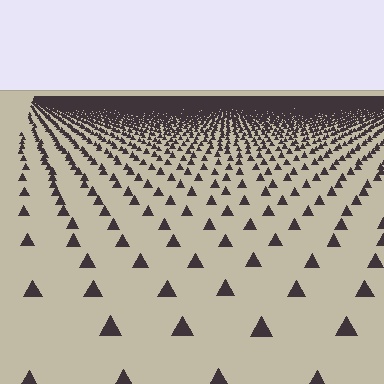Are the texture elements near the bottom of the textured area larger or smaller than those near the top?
Larger. Near the bottom, elements are closer to the viewer and appear at a bigger on-screen size.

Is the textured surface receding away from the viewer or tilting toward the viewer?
The surface is receding away from the viewer. Texture elements get smaller and denser toward the top.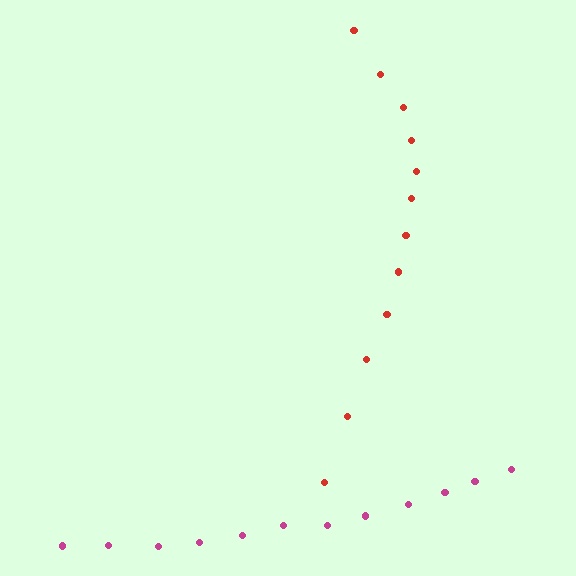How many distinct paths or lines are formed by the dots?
There are 2 distinct paths.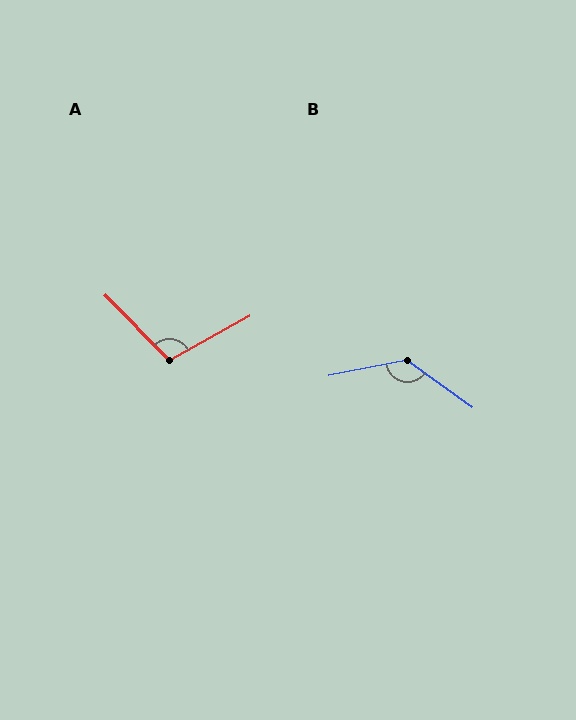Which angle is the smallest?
A, at approximately 106 degrees.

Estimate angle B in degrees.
Approximately 133 degrees.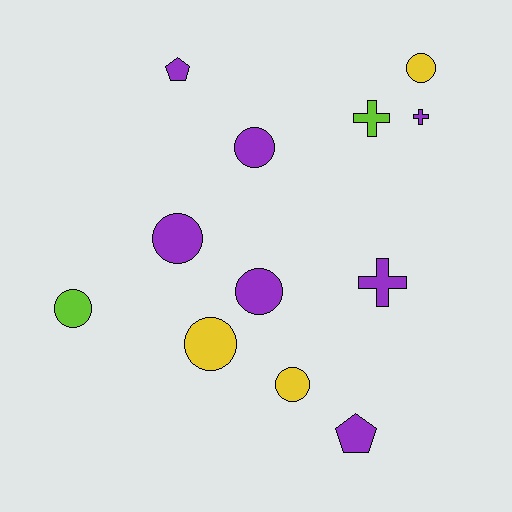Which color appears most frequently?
Purple, with 7 objects.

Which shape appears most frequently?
Circle, with 7 objects.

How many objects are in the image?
There are 12 objects.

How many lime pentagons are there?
There are no lime pentagons.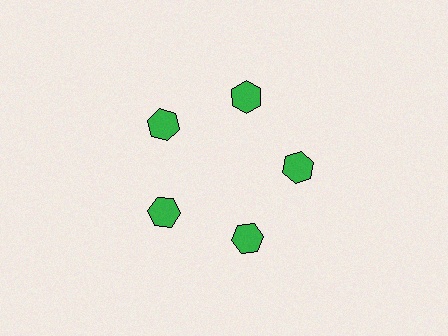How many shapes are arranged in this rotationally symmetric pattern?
There are 5 shapes, arranged in 5 groups of 1.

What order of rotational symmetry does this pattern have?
This pattern has 5-fold rotational symmetry.